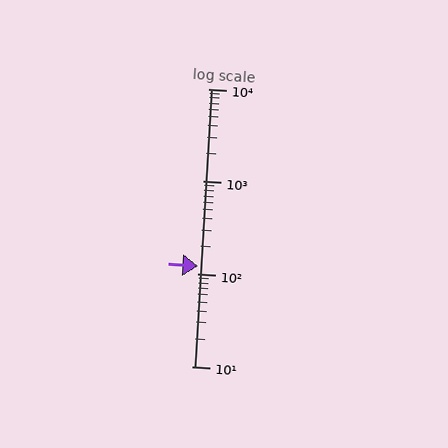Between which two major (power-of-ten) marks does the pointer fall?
The pointer is between 100 and 1000.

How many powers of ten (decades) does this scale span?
The scale spans 3 decades, from 10 to 10000.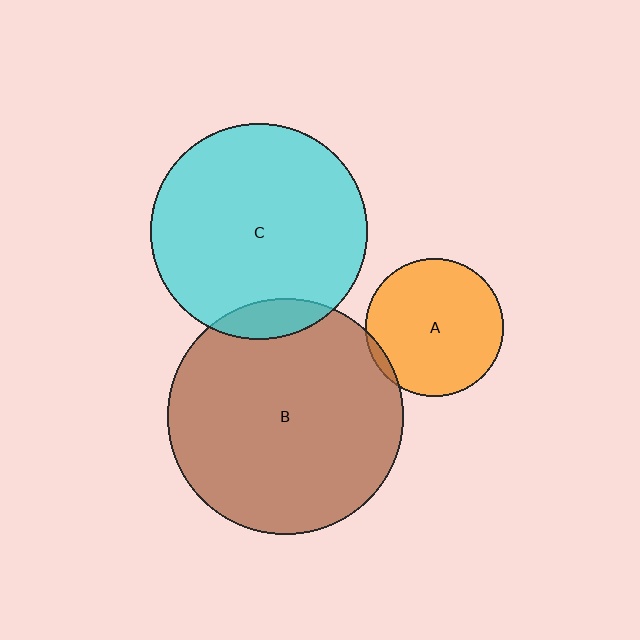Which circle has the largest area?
Circle B (brown).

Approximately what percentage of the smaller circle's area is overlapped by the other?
Approximately 10%.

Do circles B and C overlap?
Yes.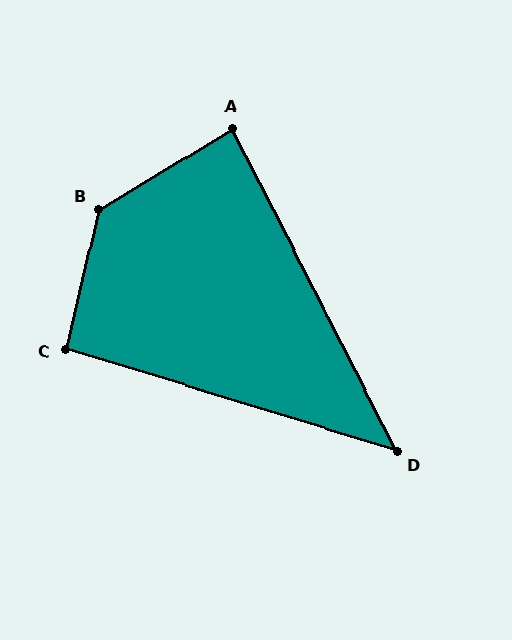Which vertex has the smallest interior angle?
D, at approximately 46 degrees.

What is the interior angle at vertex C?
Approximately 94 degrees (approximately right).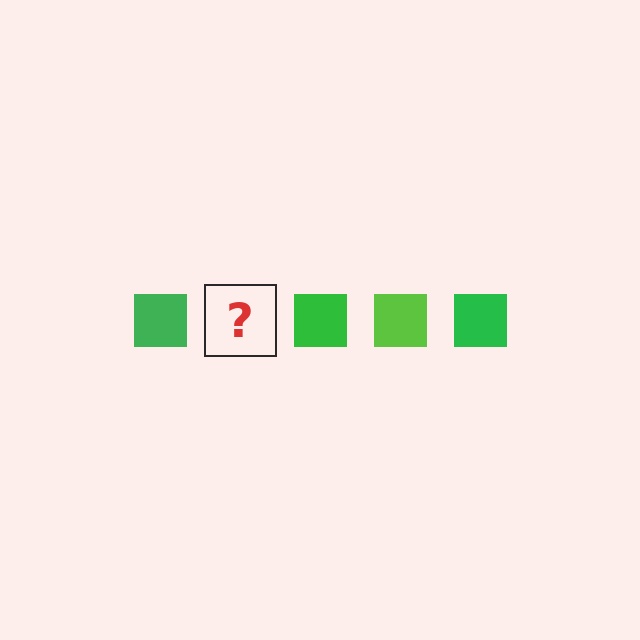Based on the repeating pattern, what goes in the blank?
The blank should be a lime square.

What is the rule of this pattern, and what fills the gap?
The rule is that the pattern cycles through green, lime squares. The gap should be filled with a lime square.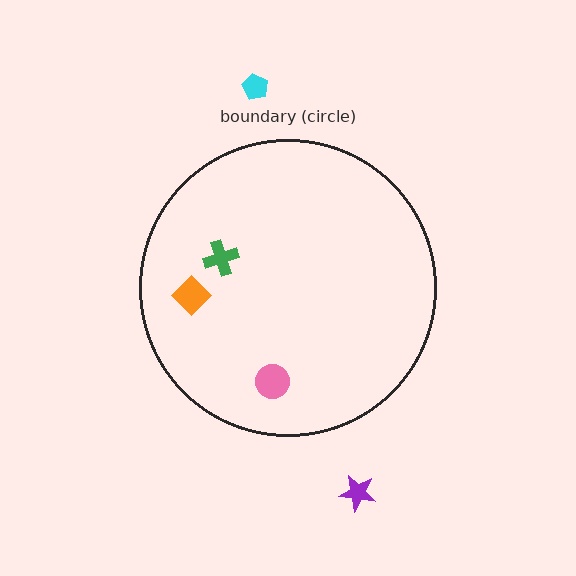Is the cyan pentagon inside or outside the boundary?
Outside.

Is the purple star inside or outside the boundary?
Outside.